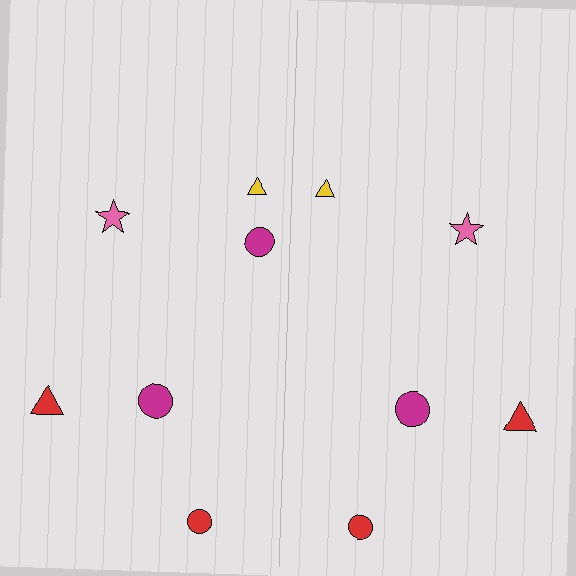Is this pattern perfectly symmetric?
No, the pattern is not perfectly symmetric. A magenta circle is missing from the right side.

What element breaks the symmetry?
A magenta circle is missing from the right side.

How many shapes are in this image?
There are 11 shapes in this image.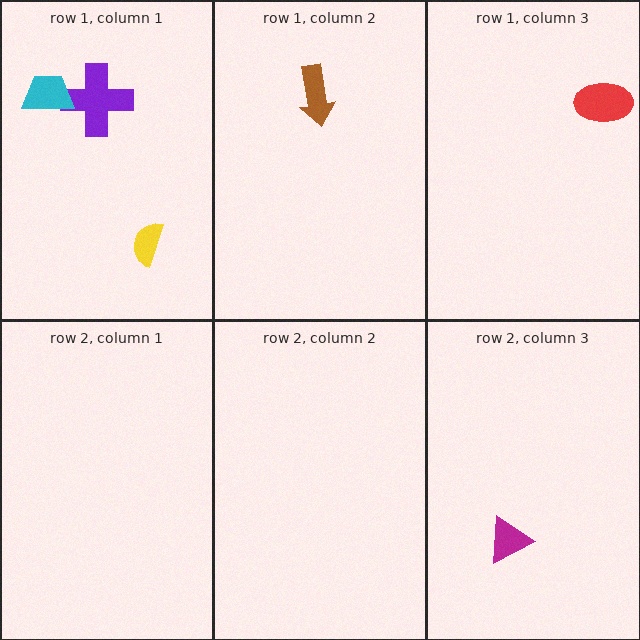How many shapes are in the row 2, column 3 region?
1.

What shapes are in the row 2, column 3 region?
The magenta triangle.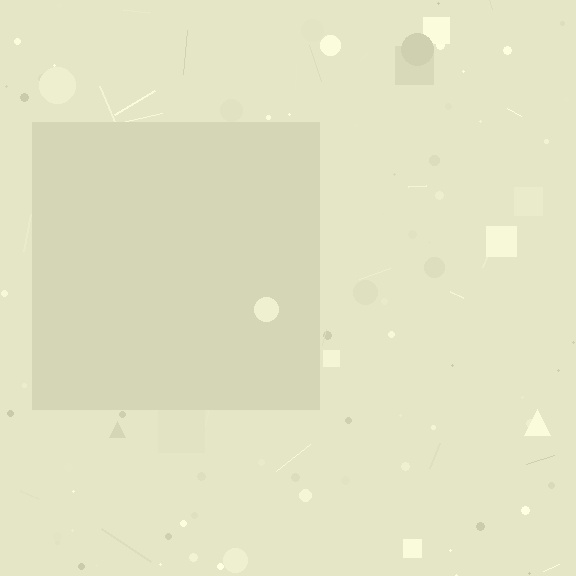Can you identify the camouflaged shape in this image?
The camouflaged shape is a square.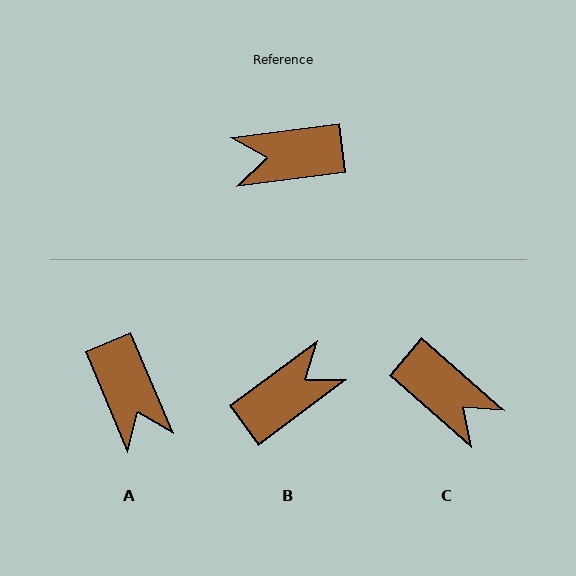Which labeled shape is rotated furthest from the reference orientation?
B, about 151 degrees away.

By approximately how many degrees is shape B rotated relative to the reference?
Approximately 151 degrees clockwise.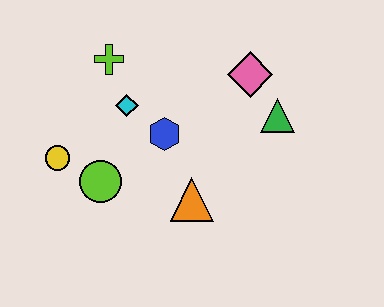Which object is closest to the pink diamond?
The green triangle is closest to the pink diamond.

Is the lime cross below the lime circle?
No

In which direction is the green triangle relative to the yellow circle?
The green triangle is to the right of the yellow circle.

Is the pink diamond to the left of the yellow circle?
No